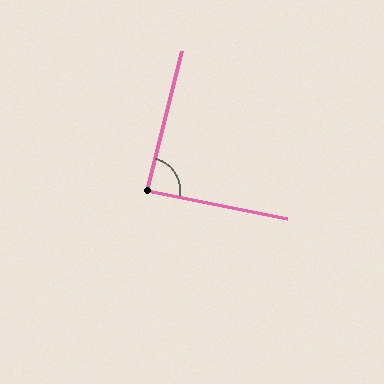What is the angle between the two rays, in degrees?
Approximately 87 degrees.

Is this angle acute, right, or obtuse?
It is approximately a right angle.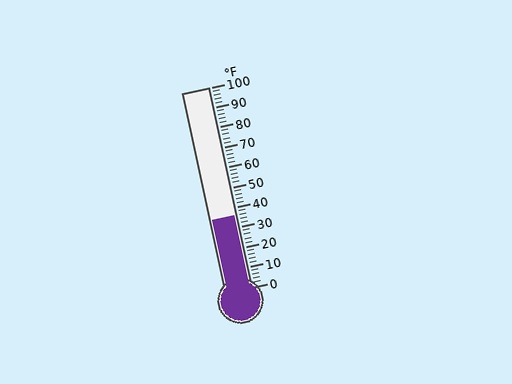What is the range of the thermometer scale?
The thermometer scale ranges from 0°F to 100°F.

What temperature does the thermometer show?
The thermometer shows approximately 36°F.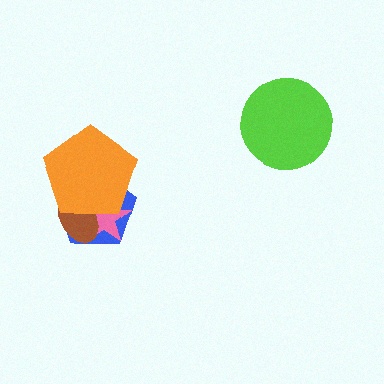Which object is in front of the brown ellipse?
The orange pentagon is in front of the brown ellipse.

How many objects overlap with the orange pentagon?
3 objects overlap with the orange pentagon.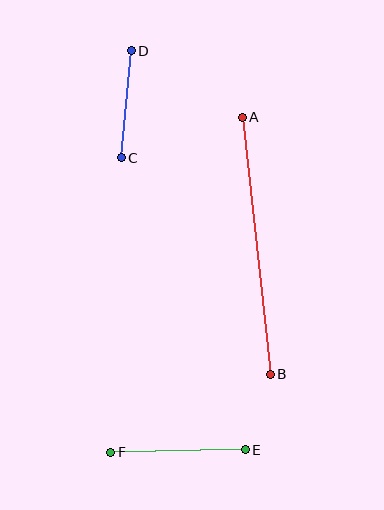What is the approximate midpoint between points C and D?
The midpoint is at approximately (126, 104) pixels.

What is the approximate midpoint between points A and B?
The midpoint is at approximately (256, 246) pixels.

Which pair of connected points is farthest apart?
Points A and B are farthest apart.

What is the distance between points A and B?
The distance is approximately 259 pixels.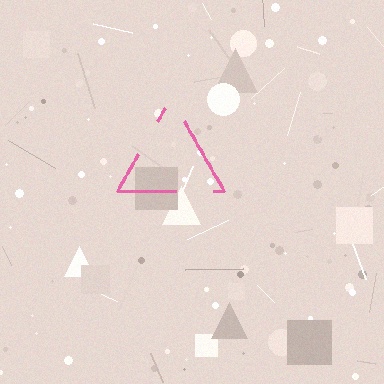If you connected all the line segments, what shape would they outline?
They would outline a triangle.